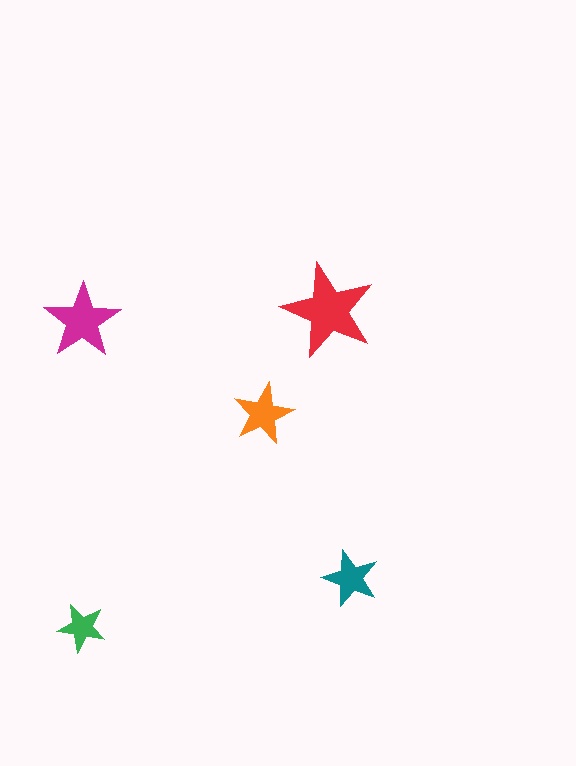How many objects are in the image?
There are 5 objects in the image.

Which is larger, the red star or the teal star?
The red one.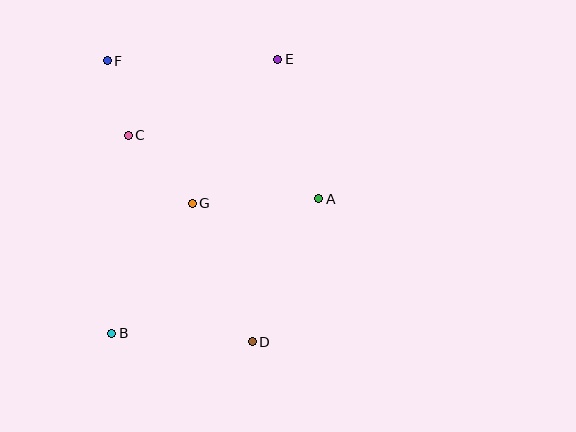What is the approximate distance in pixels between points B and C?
The distance between B and C is approximately 199 pixels.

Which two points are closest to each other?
Points C and F are closest to each other.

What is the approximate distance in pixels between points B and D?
The distance between B and D is approximately 141 pixels.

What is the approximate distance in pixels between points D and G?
The distance between D and G is approximately 151 pixels.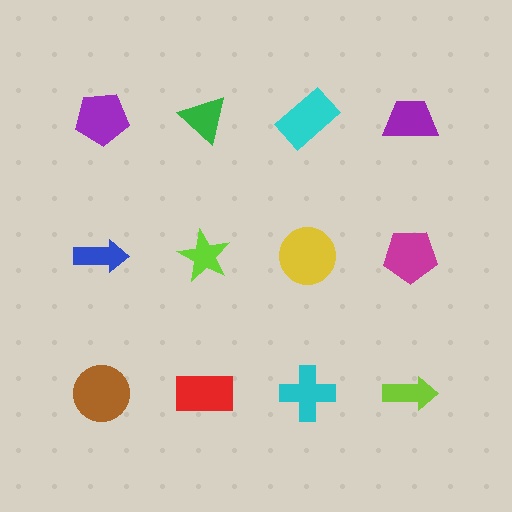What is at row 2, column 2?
A lime star.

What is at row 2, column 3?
A yellow circle.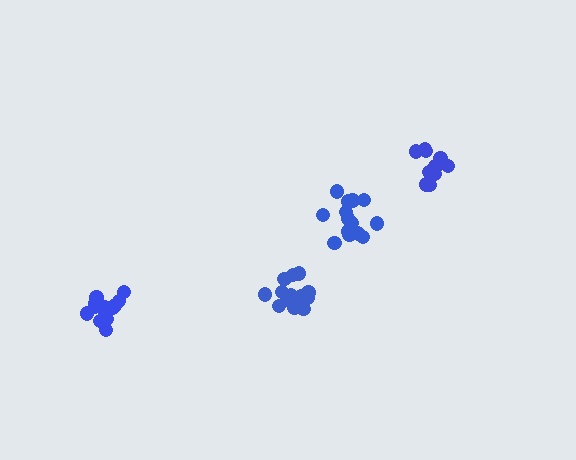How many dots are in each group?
Group 1: 14 dots, Group 2: 11 dots, Group 3: 15 dots, Group 4: 15 dots (55 total).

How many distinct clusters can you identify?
There are 4 distinct clusters.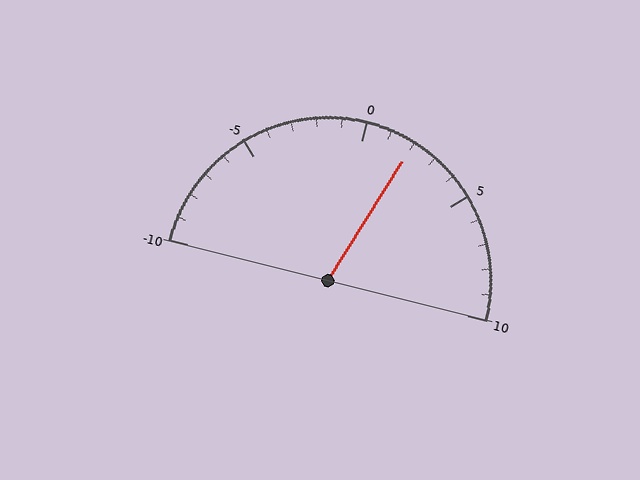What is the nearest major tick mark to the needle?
The nearest major tick mark is 0.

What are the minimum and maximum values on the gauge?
The gauge ranges from -10 to 10.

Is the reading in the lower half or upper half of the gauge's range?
The reading is in the upper half of the range (-10 to 10).